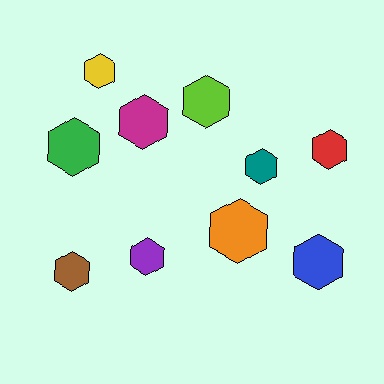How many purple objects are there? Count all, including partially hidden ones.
There is 1 purple object.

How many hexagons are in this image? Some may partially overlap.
There are 10 hexagons.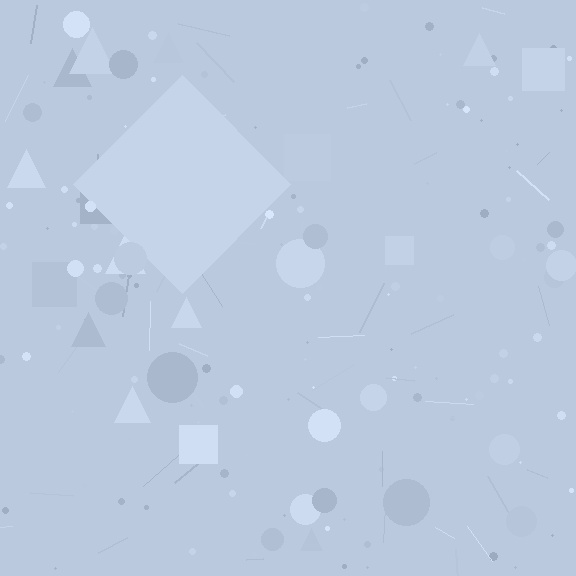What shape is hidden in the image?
A diamond is hidden in the image.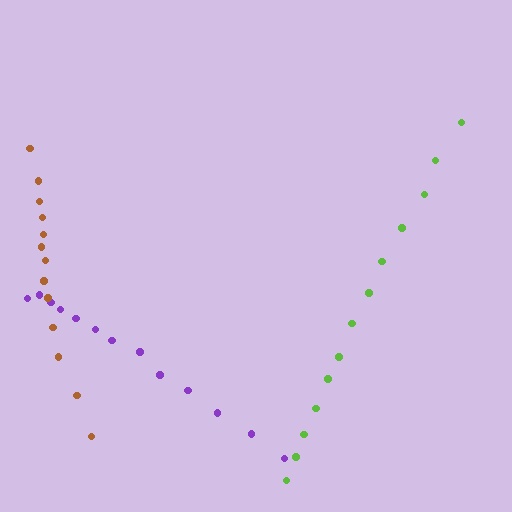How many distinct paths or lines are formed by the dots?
There are 3 distinct paths.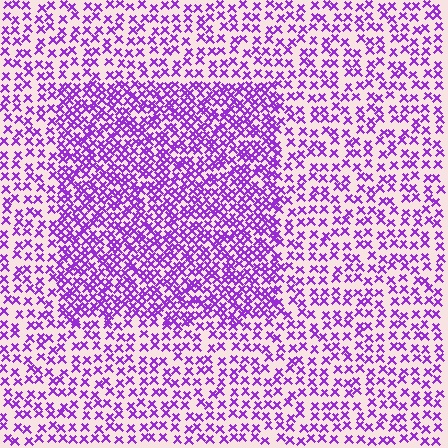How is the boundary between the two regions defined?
The boundary is defined by a change in element density (approximately 2.0x ratio). All elements are the same color, size, and shape.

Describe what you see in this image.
The image contains small purple elements arranged at two different densities. A rectangle-shaped region is visible where the elements are more densely packed than the surrounding area.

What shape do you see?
I see a rectangle.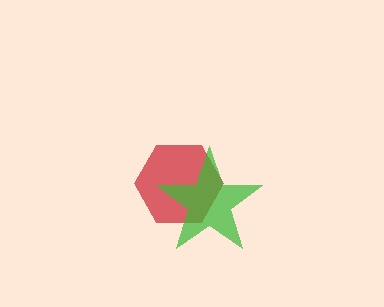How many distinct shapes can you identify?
There are 2 distinct shapes: a red hexagon, a green star.